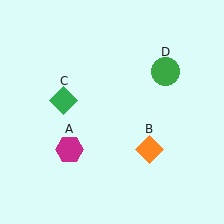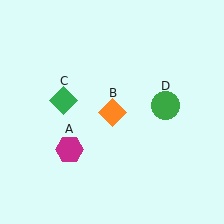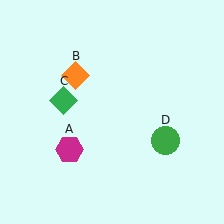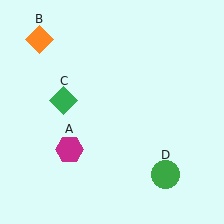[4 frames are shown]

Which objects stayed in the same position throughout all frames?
Magenta hexagon (object A) and green diamond (object C) remained stationary.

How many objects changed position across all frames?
2 objects changed position: orange diamond (object B), green circle (object D).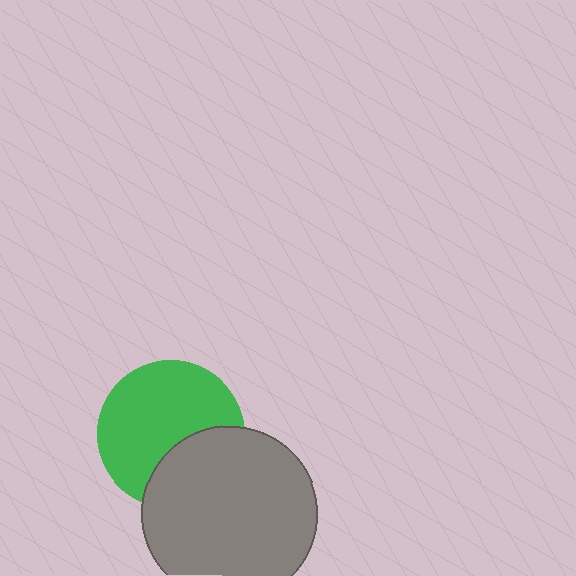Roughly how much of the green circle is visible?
Most of it is visible (roughly 67%).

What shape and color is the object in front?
The object in front is a gray circle.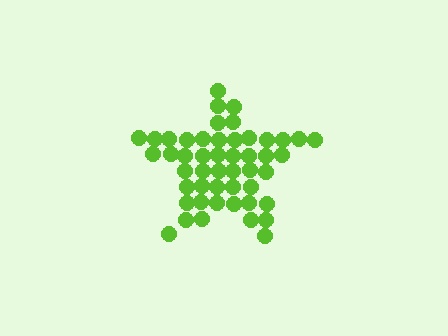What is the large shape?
The large shape is a star.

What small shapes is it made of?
It is made of small circles.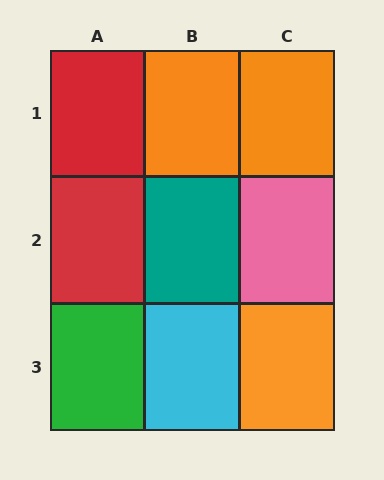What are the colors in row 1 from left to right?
Red, orange, orange.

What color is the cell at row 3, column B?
Cyan.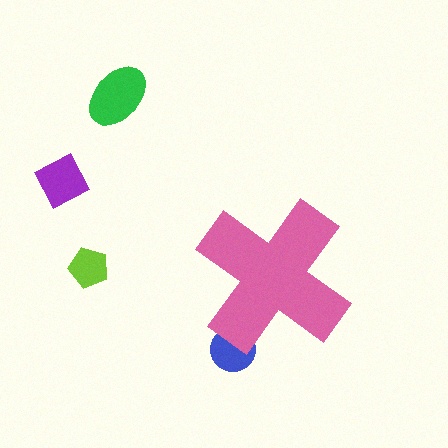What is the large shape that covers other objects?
A pink cross.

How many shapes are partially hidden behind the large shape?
1 shape is partially hidden.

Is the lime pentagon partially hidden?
No, the lime pentagon is fully visible.